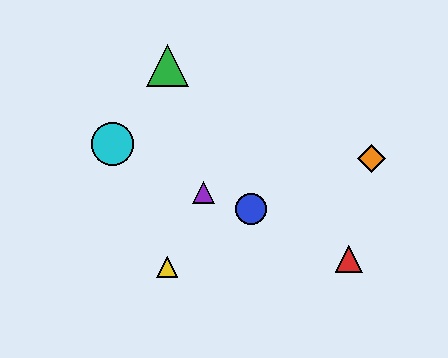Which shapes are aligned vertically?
The green triangle, the yellow triangle are aligned vertically.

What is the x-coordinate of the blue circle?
The blue circle is at x≈251.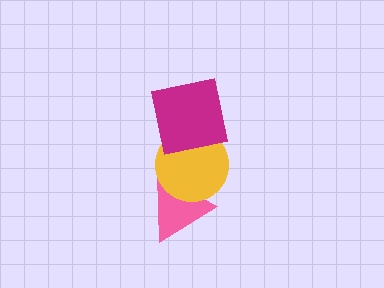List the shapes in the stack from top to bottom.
From top to bottom: the magenta square, the yellow circle, the pink triangle.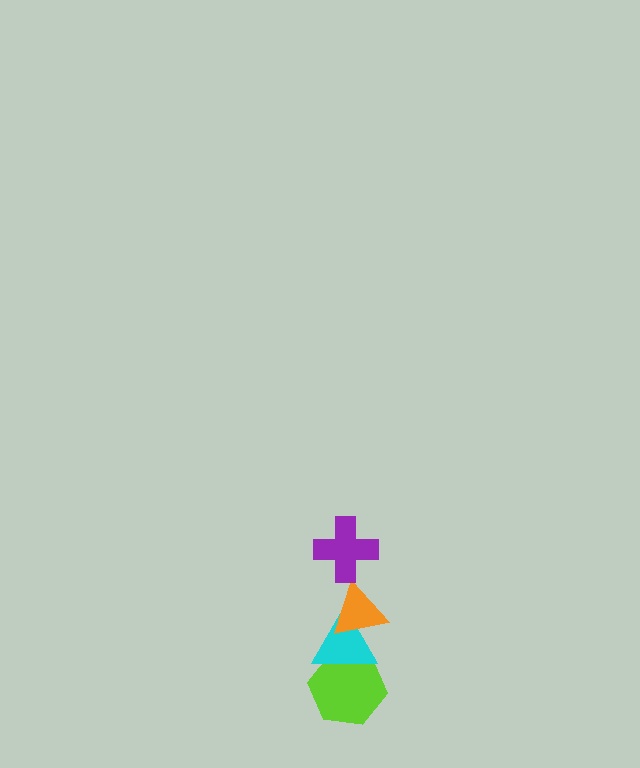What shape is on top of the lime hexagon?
The cyan triangle is on top of the lime hexagon.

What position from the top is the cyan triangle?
The cyan triangle is 3rd from the top.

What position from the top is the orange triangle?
The orange triangle is 2nd from the top.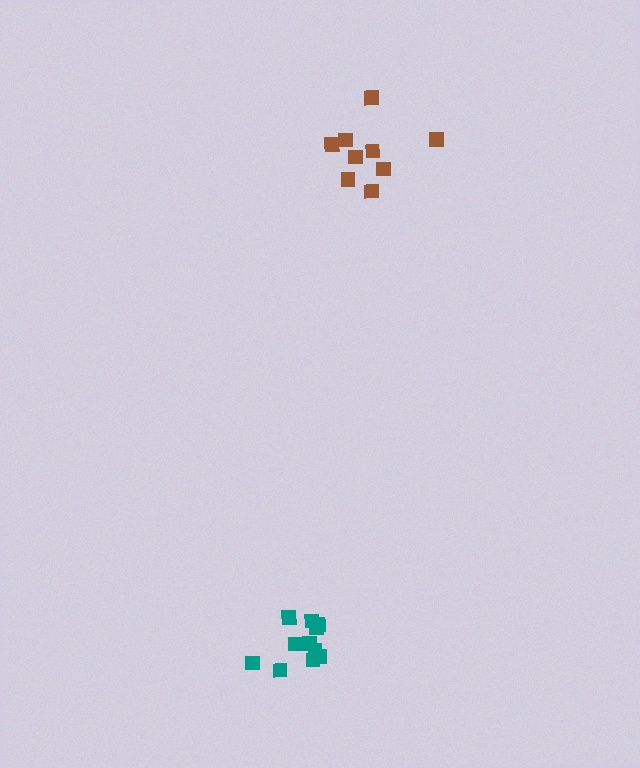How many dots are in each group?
Group 1: 11 dots, Group 2: 9 dots (20 total).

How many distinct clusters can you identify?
There are 2 distinct clusters.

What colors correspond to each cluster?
The clusters are colored: teal, brown.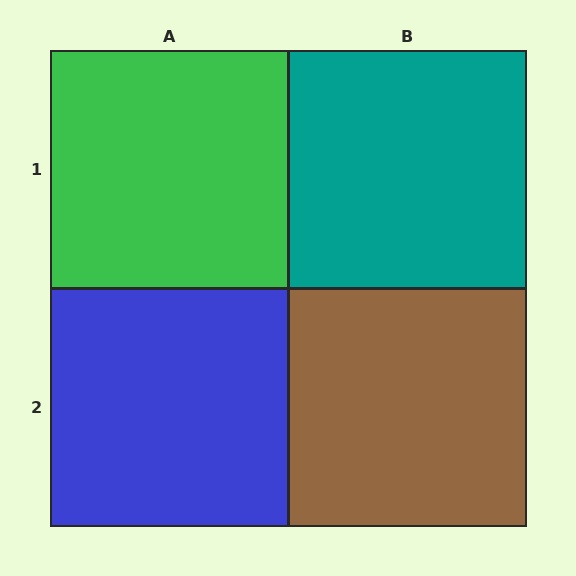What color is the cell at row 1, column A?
Green.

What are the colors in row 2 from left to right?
Blue, brown.